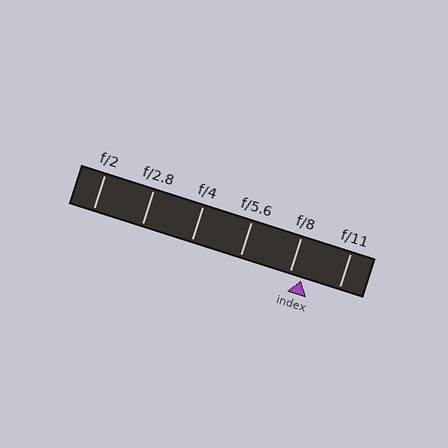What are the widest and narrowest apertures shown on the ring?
The widest aperture shown is f/2 and the narrowest is f/11.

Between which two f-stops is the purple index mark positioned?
The index mark is between f/8 and f/11.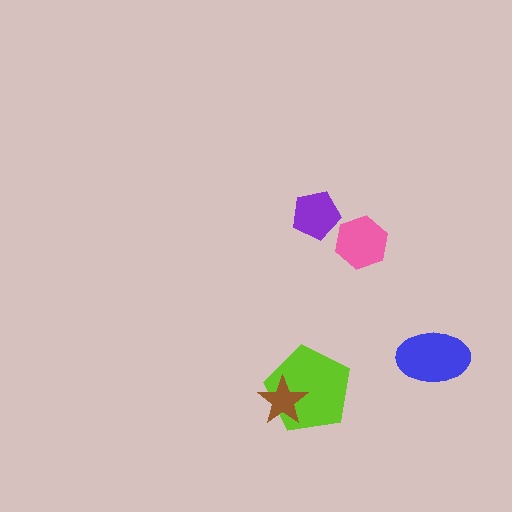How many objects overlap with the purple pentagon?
0 objects overlap with the purple pentagon.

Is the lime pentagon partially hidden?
Yes, it is partially covered by another shape.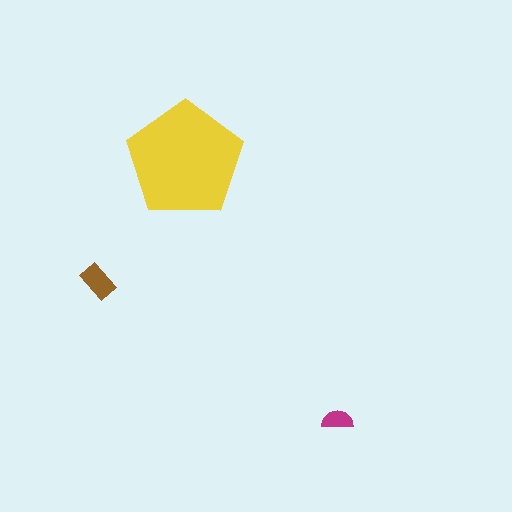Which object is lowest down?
The magenta semicircle is bottommost.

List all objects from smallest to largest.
The magenta semicircle, the brown rectangle, the yellow pentagon.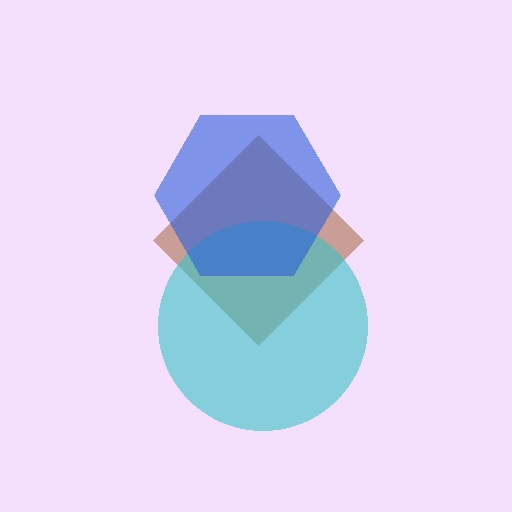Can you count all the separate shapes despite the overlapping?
Yes, there are 3 separate shapes.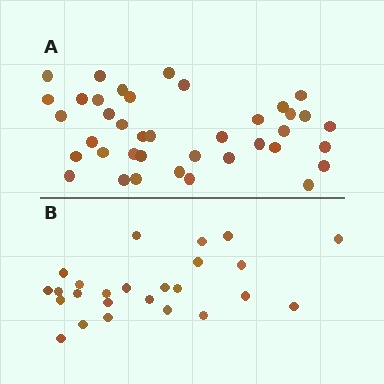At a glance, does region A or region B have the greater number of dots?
Region A (the top region) has more dots.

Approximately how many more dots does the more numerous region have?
Region A has approximately 15 more dots than region B.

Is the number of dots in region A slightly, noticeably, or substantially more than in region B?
Region A has substantially more. The ratio is roughly 1.6 to 1.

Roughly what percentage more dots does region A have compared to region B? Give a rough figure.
About 55% more.